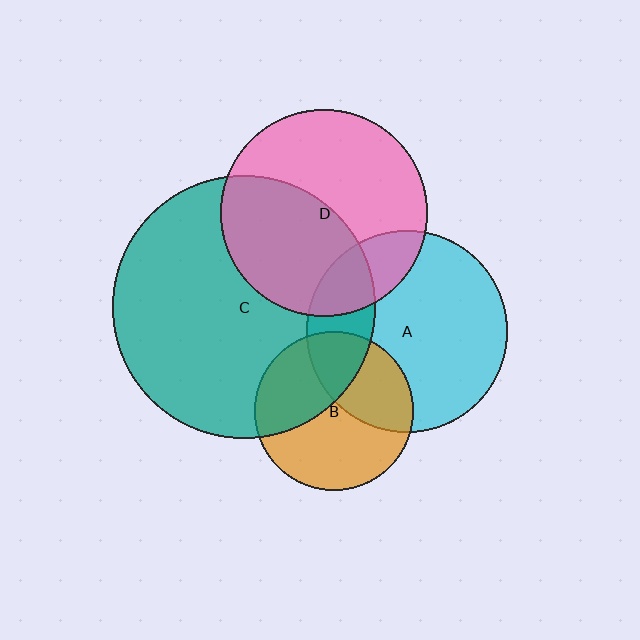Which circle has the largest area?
Circle C (teal).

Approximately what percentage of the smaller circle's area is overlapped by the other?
Approximately 35%.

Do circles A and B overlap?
Yes.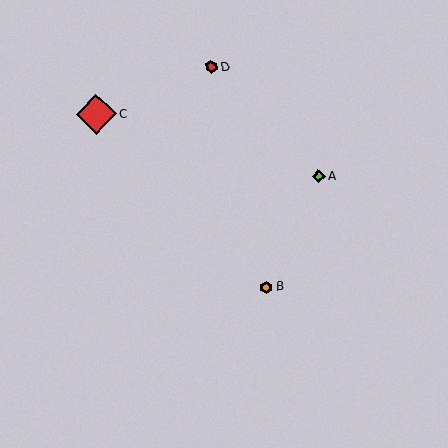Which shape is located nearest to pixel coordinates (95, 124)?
The red diamond (labeled C) at (96, 114) is nearest to that location.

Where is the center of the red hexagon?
The center of the red hexagon is at (211, 67).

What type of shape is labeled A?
Shape A is a lime diamond.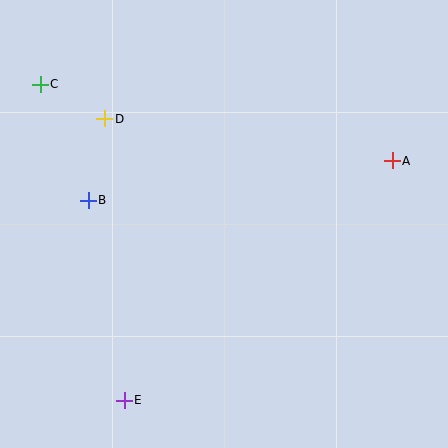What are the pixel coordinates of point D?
Point D is at (105, 119).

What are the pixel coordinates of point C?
Point C is at (40, 84).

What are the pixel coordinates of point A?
Point A is at (392, 161).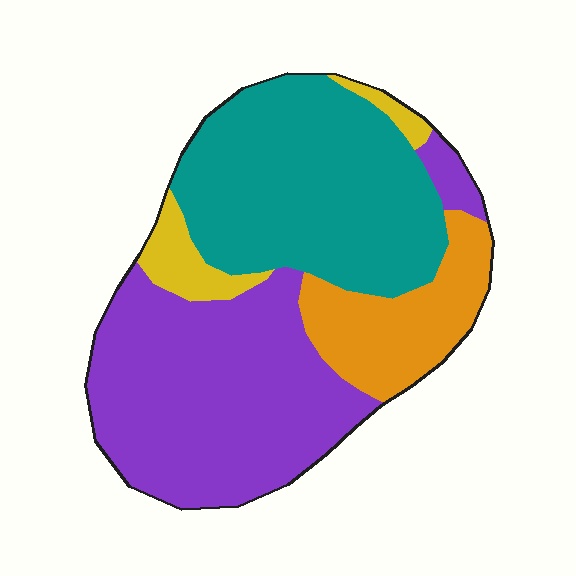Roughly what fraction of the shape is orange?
Orange takes up less than a quarter of the shape.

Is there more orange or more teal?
Teal.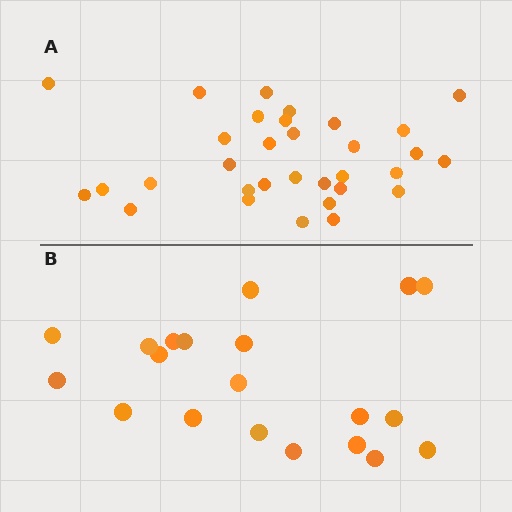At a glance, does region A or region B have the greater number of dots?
Region A (the top region) has more dots.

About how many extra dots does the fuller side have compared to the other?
Region A has roughly 12 or so more dots than region B.